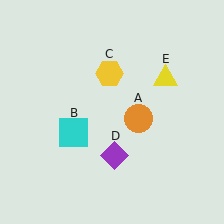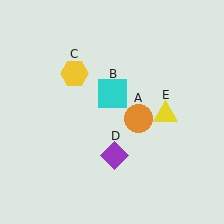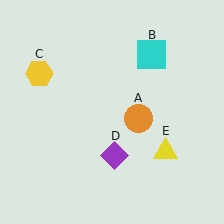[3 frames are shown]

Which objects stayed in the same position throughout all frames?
Orange circle (object A) and purple diamond (object D) remained stationary.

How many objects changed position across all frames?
3 objects changed position: cyan square (object B), yellow hexagon (object C), yellow triangle (object E).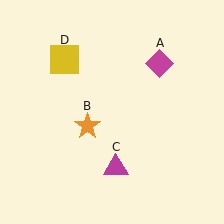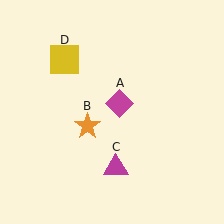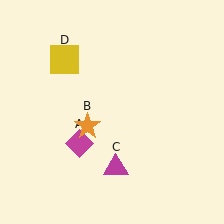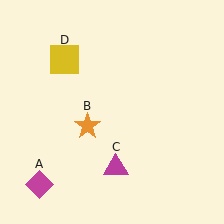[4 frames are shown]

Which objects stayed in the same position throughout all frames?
Orange star (object B) and magenta triangle (object C) and yellow square (object D) remained stationary.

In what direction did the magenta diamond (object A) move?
The magenta diamond (object A) moved down and to the left.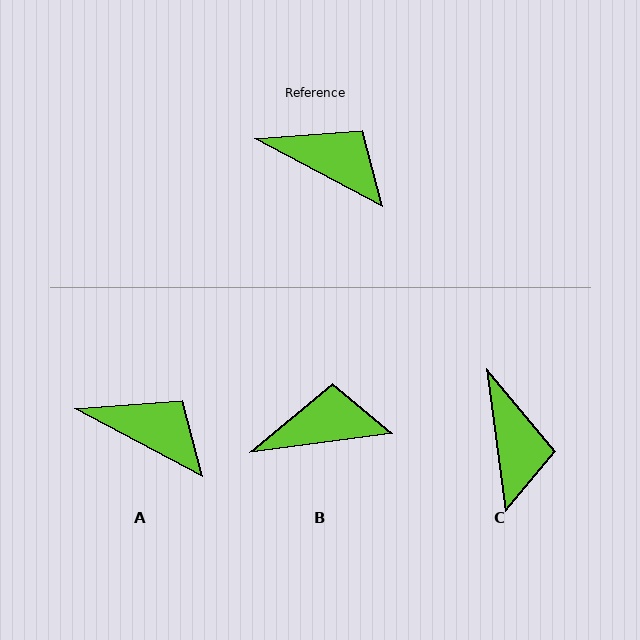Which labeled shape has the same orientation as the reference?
A.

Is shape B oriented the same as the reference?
No, it is off by about 35 degrees.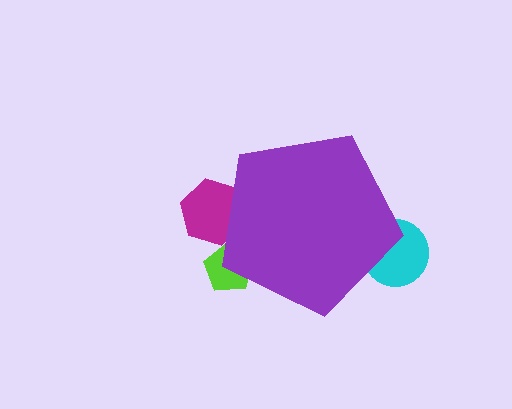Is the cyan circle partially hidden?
Yes, the cyan circle is partially hidden behind the purple pentagon.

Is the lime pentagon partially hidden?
Yes, the lime pentagon is partially hidden behind the purple pentagon.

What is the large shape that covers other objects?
A purple pentagon.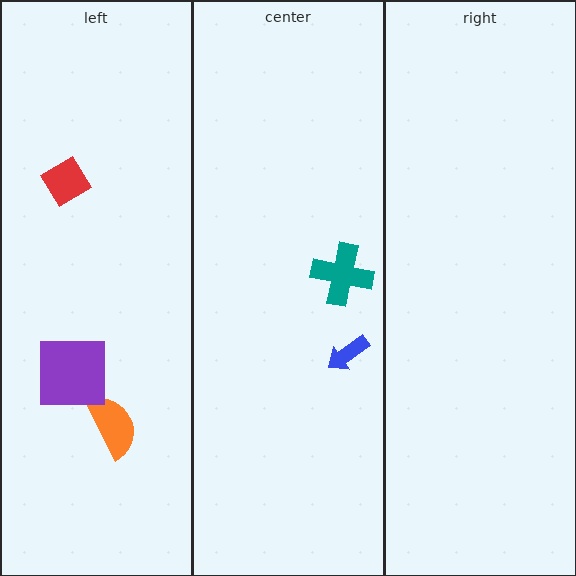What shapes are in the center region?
The teal cross, the blue arrow.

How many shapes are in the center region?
2.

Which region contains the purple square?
The left region.